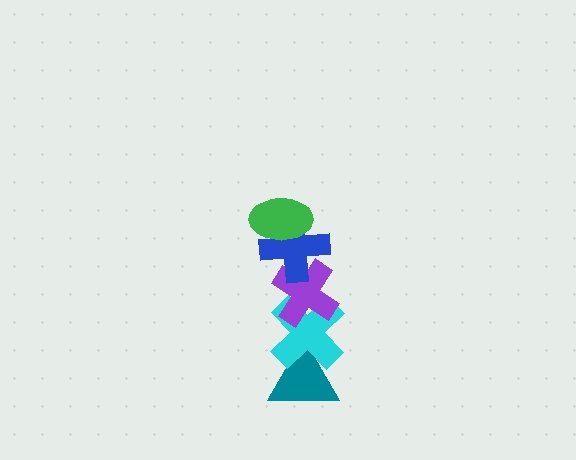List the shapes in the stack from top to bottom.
From top to bottom: the green ellipse, the blue cross, the purple cross, the cyan cross, the teal triangle.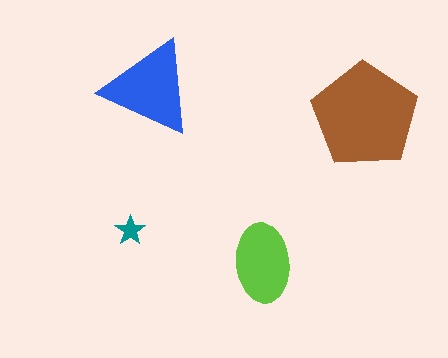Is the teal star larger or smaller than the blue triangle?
Smaller.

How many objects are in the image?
There are 4 objects in the image.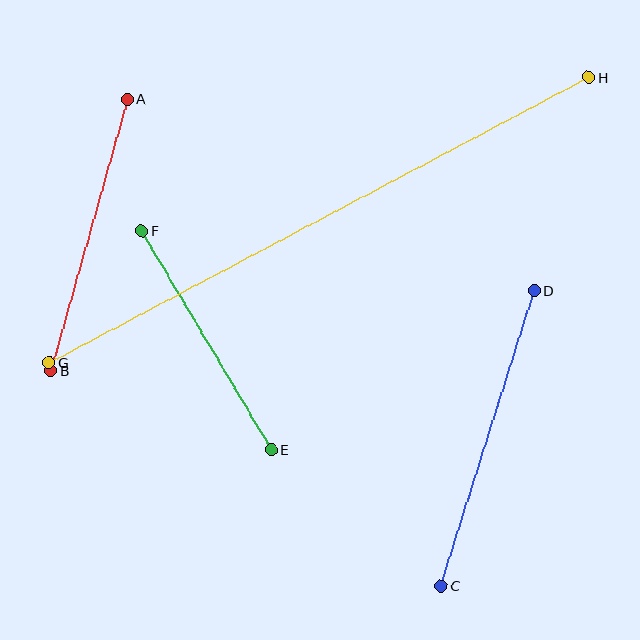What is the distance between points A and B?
The distance is approximately 282 pixels.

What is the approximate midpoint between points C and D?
The midpoint is at approximately (488, 438) pixels.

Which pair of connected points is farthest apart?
Points G and H are farthest apart.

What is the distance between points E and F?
The distance is approximately 254 pixels.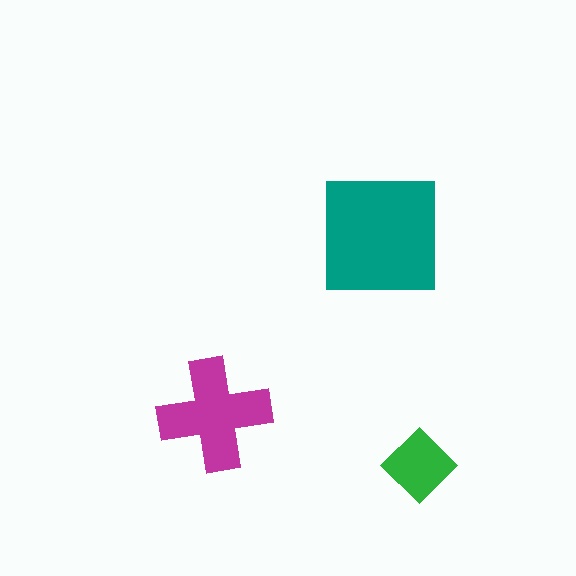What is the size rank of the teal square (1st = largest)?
1st.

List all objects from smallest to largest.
The green diamond, the magenta cross, the teal square.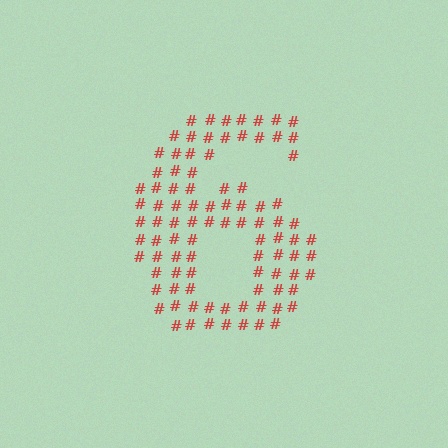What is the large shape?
The large shape is the digit 6.